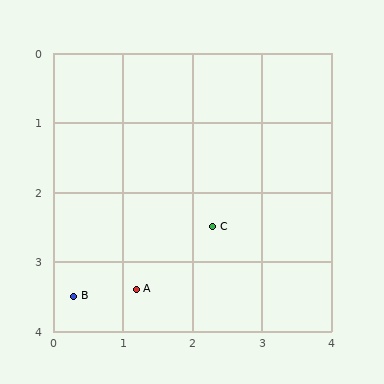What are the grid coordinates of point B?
Point B is at approximately (0.3, 3.5).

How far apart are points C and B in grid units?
Points C and B are about 2.2 grid units apart.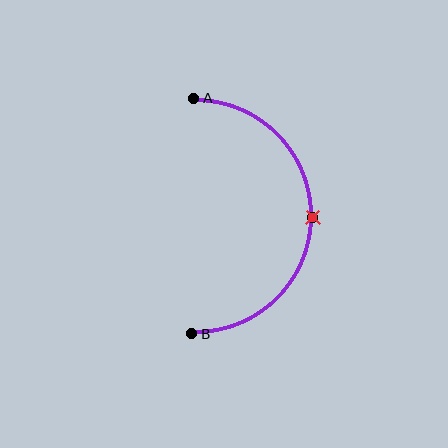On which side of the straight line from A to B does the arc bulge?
The arc bulges to the right of the straight line connecting A and B.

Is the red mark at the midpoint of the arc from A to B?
Yes. The red mark lies on the arc at equal arc-length from both A and B — it is the arc midpoint.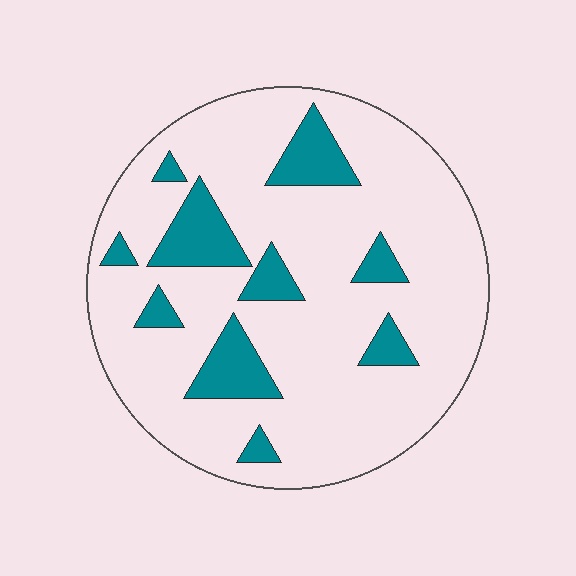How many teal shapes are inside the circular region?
10.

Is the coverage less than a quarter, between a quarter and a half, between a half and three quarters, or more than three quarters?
Less than a quarter.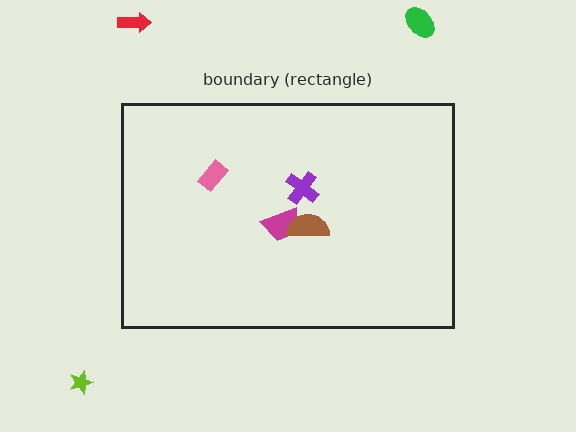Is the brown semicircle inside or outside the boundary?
Inside.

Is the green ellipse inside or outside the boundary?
Outside.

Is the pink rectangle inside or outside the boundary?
Inside.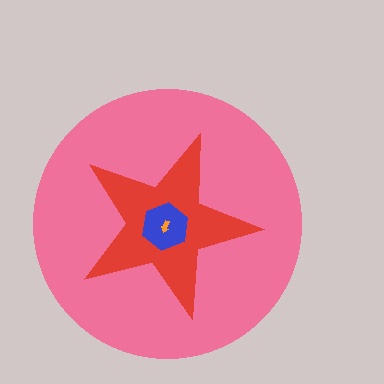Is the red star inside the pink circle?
Yes.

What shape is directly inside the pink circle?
The red star.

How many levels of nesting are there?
4.